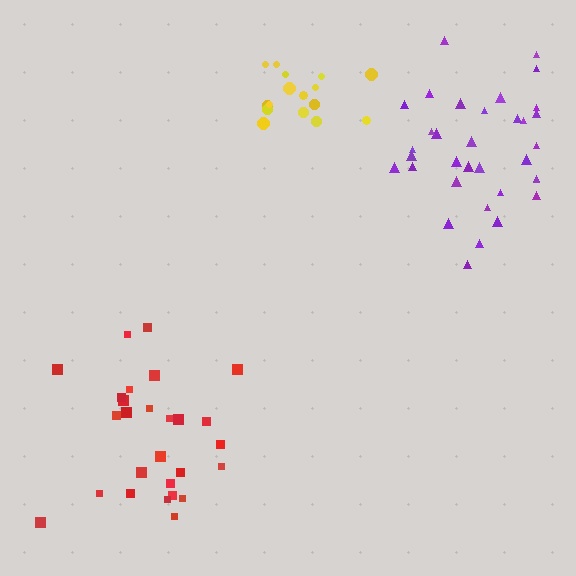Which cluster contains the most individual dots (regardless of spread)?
Purple (34).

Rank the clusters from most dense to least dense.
yellow, purple, red.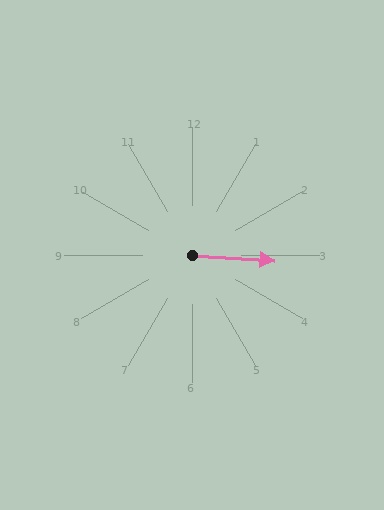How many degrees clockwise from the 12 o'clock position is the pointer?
Approximately 94 degrees.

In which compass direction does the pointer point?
East.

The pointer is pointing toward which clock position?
Roughly 3 o'clock.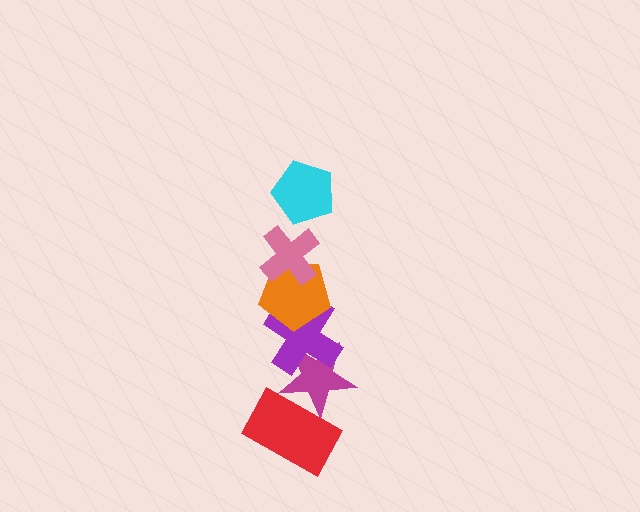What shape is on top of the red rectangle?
The magenta star is on top of the red rectangle.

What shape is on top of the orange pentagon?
The pink cross is on top of the orange pentagon.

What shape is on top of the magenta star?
The purple cross is on top of the magenta star.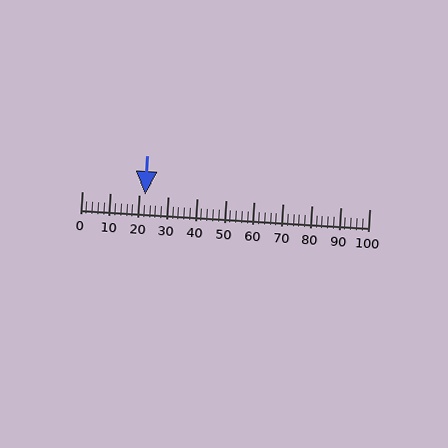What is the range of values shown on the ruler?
The ruler shows values from 0 to 100.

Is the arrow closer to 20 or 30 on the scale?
The arrow is closer to 20.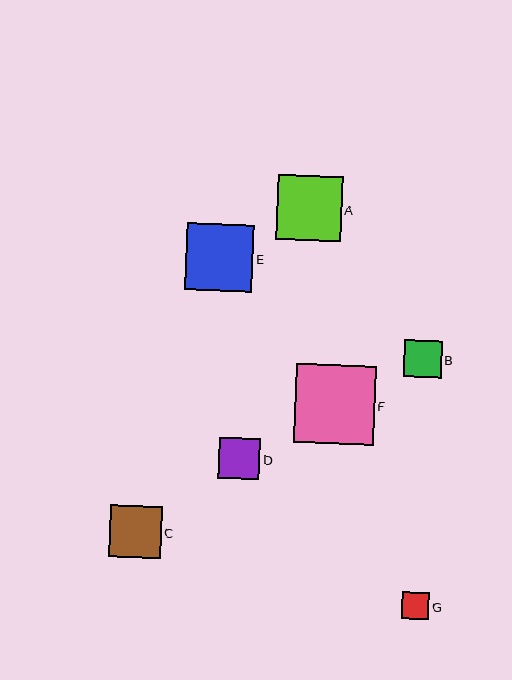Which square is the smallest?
Square G is the smallest with a size of approximately 27 pixels.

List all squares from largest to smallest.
From largest to smallest: F, E, A, C, D, B, G.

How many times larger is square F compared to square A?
Square F is approximately 1.2 times the size of square A.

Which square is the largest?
Square F is the largest with a size of approximately 79 pixels.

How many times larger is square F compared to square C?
Square F is approximately 1.5 times the size of square C.